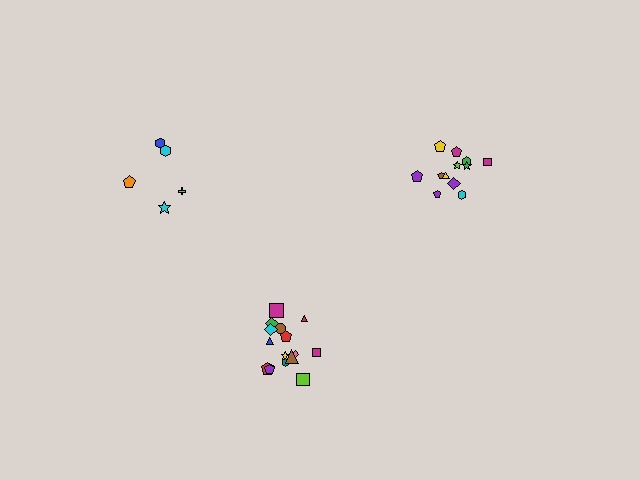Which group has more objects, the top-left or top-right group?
The top-right group.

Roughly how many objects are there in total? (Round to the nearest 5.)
Roughly 30 objects in total.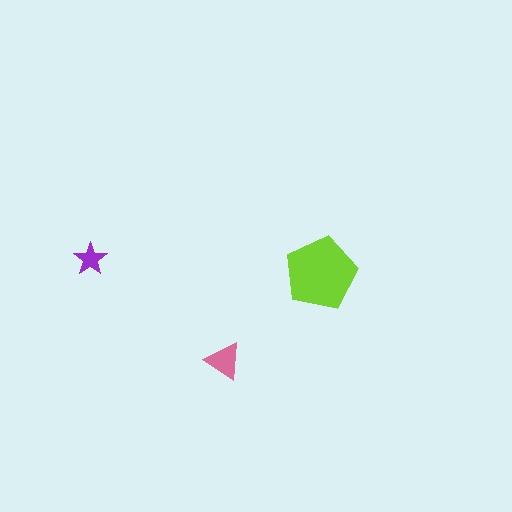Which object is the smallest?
The purple star.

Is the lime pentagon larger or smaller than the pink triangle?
Larger.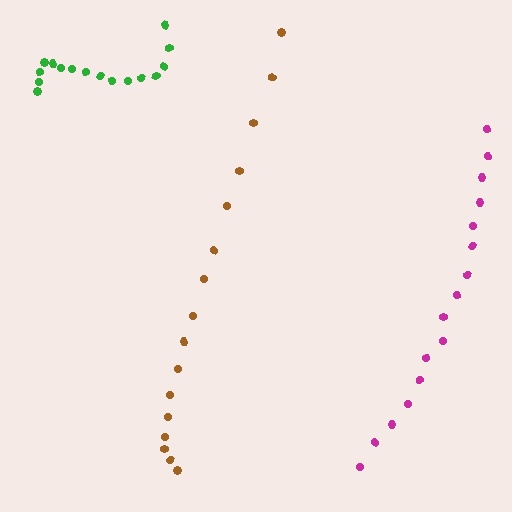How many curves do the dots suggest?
There are 3 distinct paths.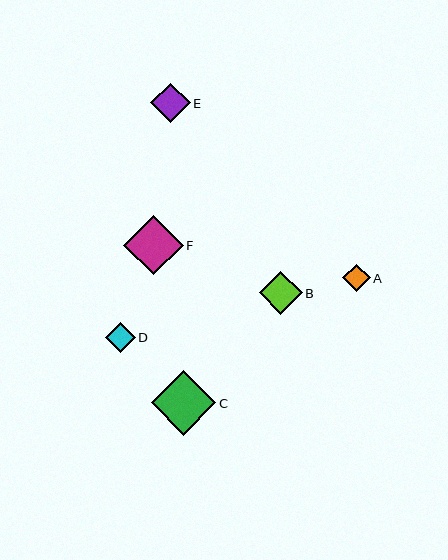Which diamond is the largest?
Diamond C is the largest with a size of approximately 65 pixels.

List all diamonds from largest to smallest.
From largest to smallest: C, F, B, E, D, A.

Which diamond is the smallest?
Diamond A is the smallest with a size of approximately 28 pixels.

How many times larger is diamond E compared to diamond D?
Diamond E is approximately 1.3 times the size of diamond D.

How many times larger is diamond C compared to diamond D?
Diamond C is approximately 2.2 times the size of diamond D.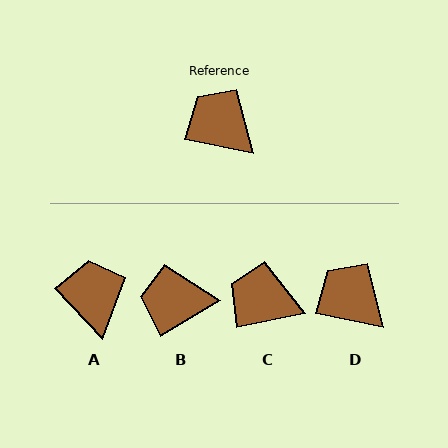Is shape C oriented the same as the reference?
No, it is off by about 23 degrees.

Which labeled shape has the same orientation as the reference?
D.